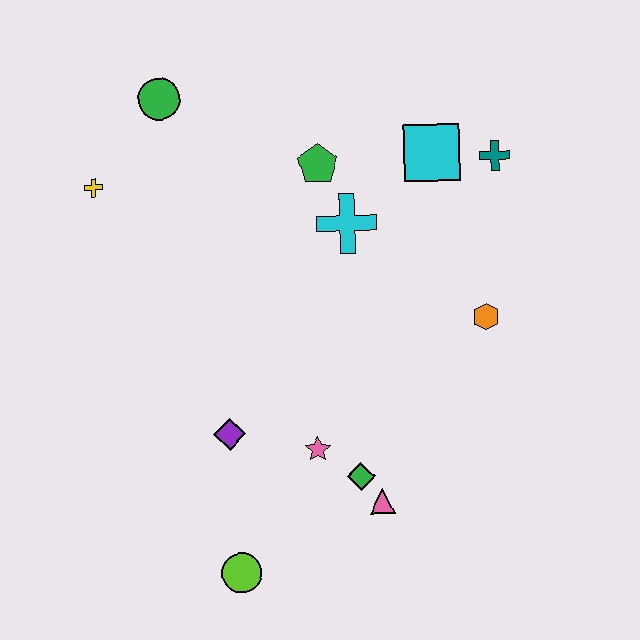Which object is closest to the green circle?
The yellow cross is closest to the green circle.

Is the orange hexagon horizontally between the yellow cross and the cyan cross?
No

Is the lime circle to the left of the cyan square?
Yes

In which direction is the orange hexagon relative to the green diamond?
The orange hexagon is above the green diamond.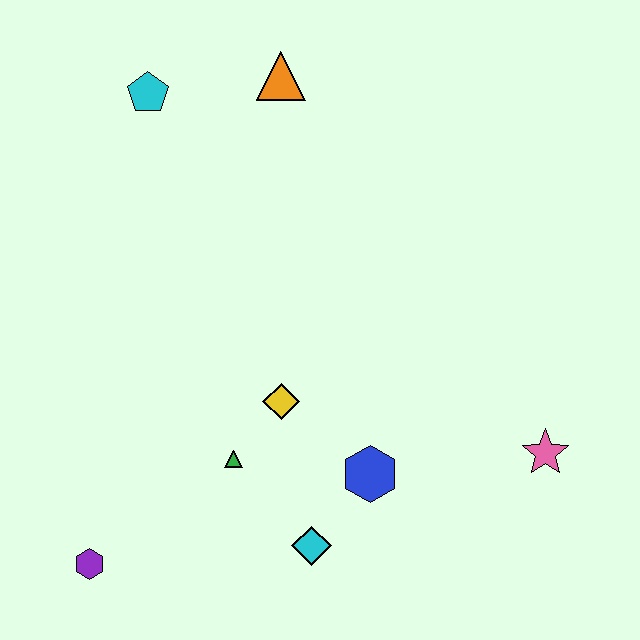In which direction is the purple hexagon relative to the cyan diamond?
The purple hexagon is to the left of the cyan diamond.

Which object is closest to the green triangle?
The yellow diamond is closest to the green triangle.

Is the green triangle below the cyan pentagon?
Yes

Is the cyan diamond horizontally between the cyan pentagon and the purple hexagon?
No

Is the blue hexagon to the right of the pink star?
No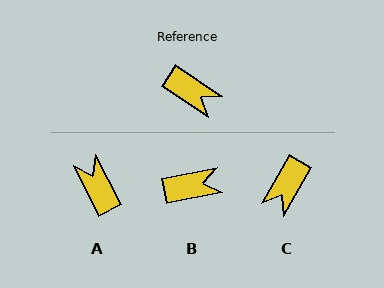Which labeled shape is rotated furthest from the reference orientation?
A, about 151 degrees away.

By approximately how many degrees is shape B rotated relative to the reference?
Approximately 45 degrees counter-clockwise.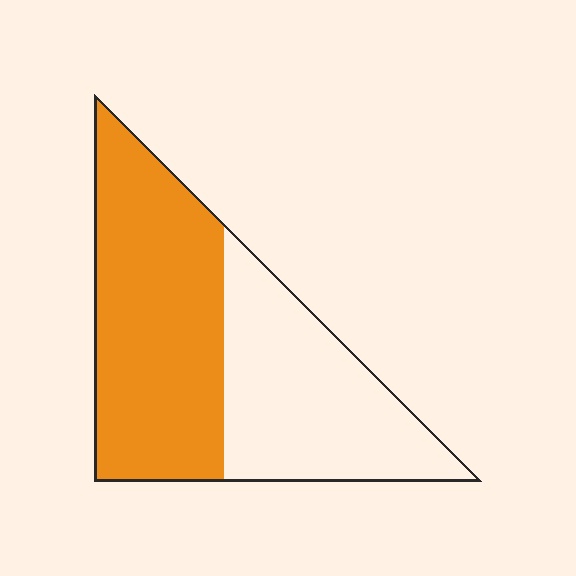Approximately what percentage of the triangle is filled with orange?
Approximately 55%.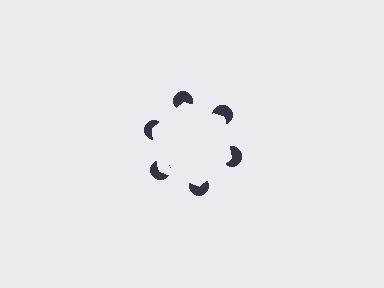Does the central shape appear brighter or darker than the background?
It typically appears slightly brighter than the background, even though no actual brightness change is drawn.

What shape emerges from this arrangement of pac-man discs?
An illusory hexagon — its edges are inferred from the aligned wedge cuts in the pac-man discs, not physically drawn.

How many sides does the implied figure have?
6 sides.